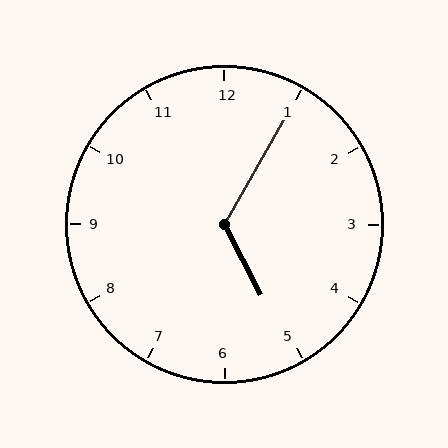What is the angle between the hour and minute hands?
Approximately 122 degrees.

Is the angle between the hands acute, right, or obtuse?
It is obtuse.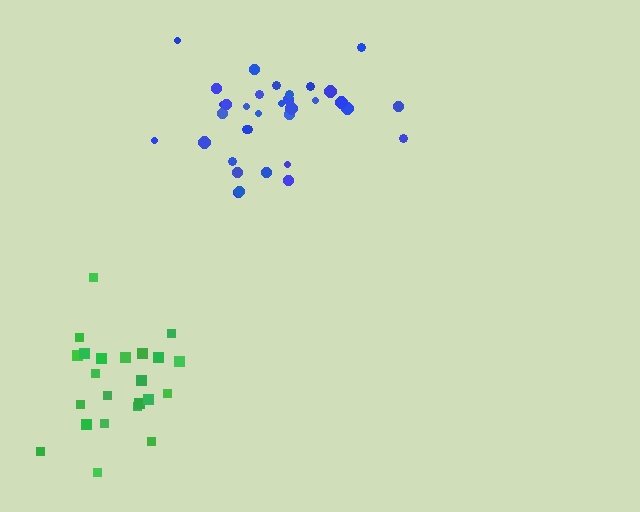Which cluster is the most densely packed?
Green.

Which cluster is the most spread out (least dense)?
Blue.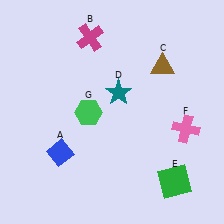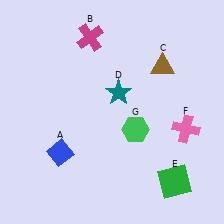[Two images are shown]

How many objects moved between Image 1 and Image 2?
1 object moved between the two images.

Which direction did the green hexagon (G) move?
The green hexagon (G) moved right.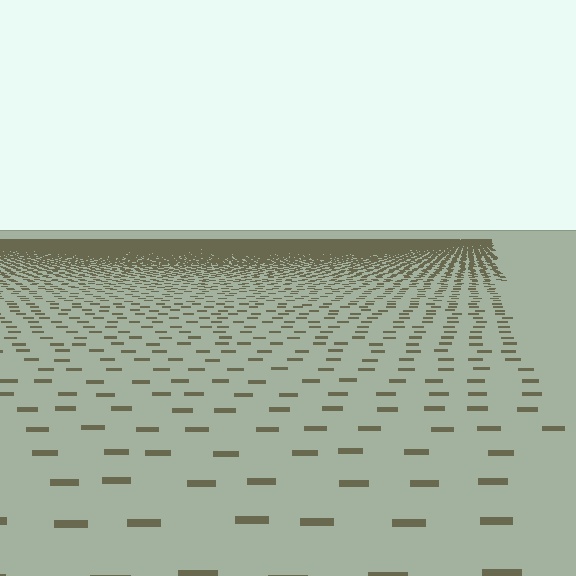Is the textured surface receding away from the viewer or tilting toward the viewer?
The surface is receding away from the viewer. Texture elements get smaller and denser toward the top.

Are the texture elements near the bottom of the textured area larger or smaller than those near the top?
Larger. Near the bottom, elements are closer to the viewer and appear at a bigger on-screen size.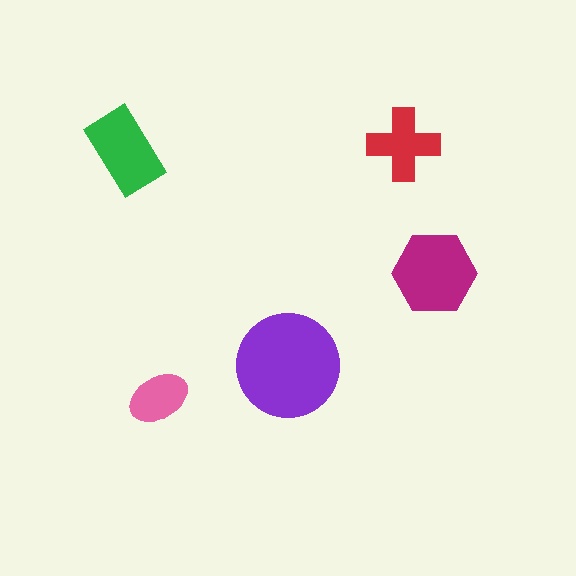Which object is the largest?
The purple circle.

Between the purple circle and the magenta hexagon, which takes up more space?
The purple circle.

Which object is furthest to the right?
The magenta hexagon is rightmost.